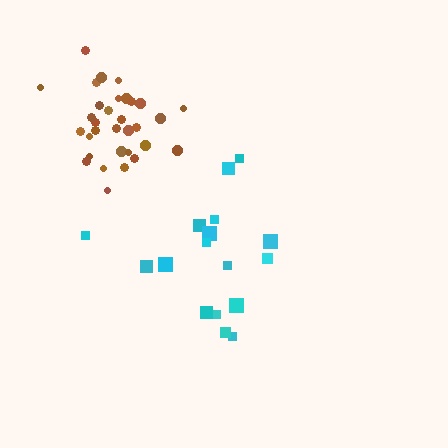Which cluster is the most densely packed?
Brown.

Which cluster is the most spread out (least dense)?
Cyan.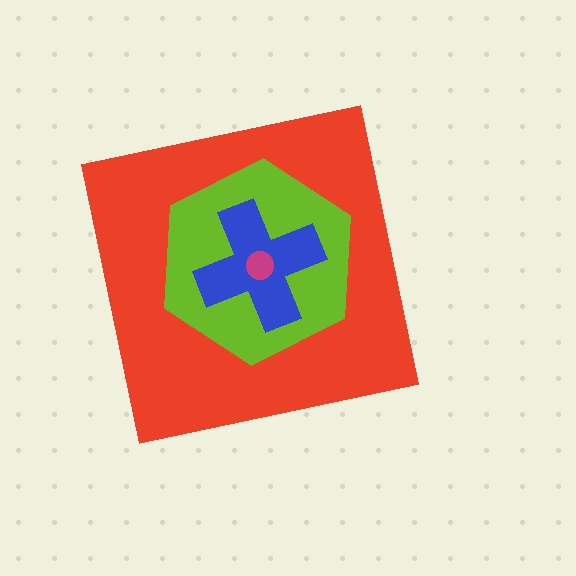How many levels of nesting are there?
4.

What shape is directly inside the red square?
The lime hexagon.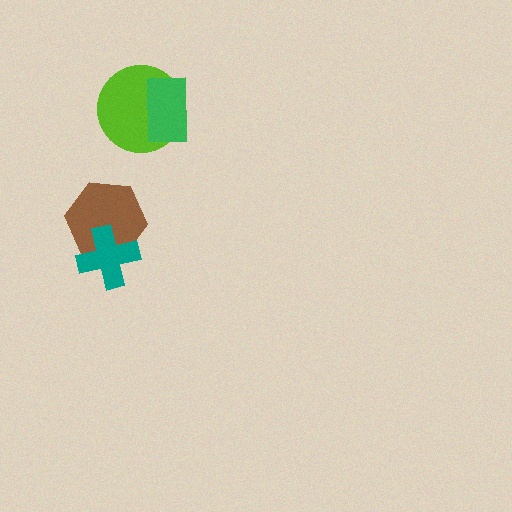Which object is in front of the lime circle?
The green rectangle is in front of the lime circle.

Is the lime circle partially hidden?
Yes, it is partially covered by another shape.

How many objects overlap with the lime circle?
1 object overlaps with the lime circle.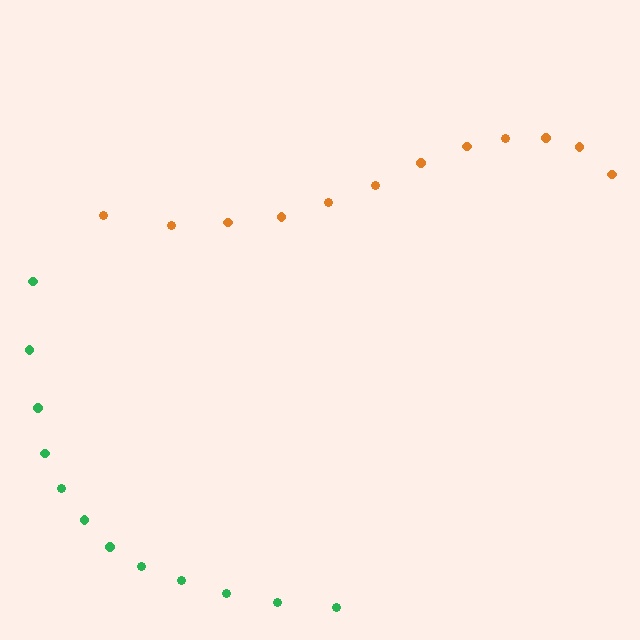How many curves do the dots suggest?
There are 2 distinct paths.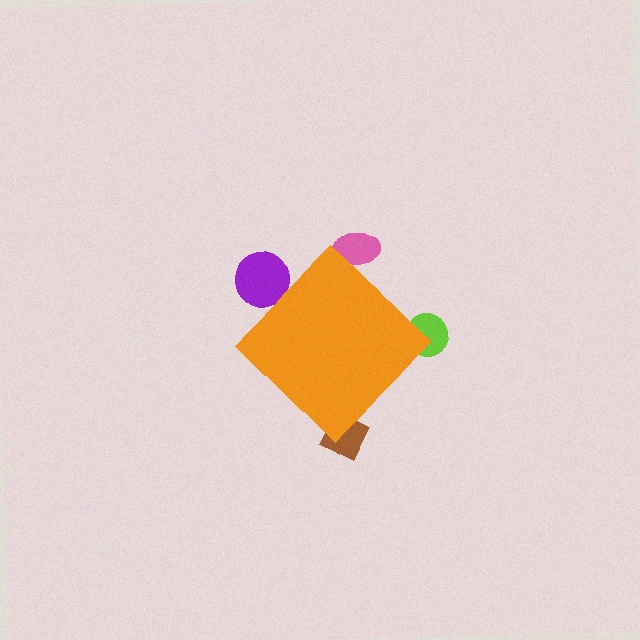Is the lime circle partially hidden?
Yes, the lime circle is partially hidden behind the orange diamond.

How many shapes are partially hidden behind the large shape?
4 shapes are partially hidden.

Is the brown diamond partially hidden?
Yes, the brown diamond is partially hidden behind the orange diamond.